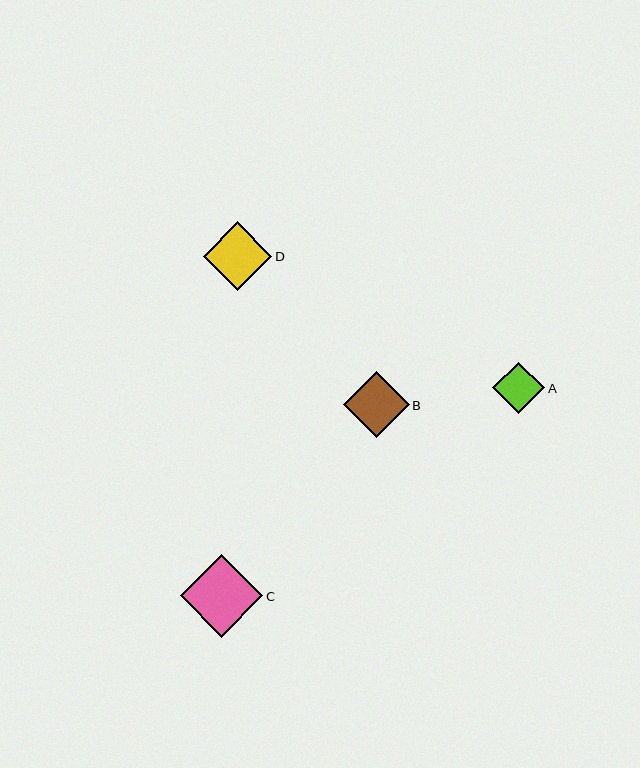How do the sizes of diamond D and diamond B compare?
Diamond D and diamond B are approximately the same size.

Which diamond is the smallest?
Diamond A is the smallest with a size of approximately 52 pixels.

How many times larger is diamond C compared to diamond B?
Diamond C is approximately 1.3 times the size of diamond B.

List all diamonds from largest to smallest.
From largest to smallest: C, D, B, A.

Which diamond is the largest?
Diamond C is the largest with a size of approximately 83 pixels.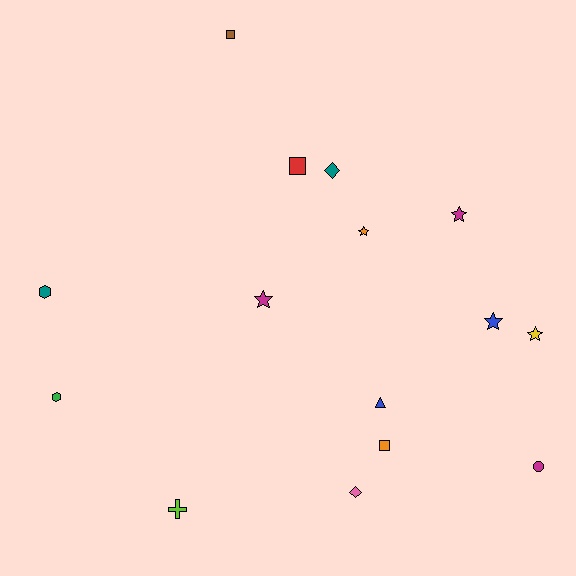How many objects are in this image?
There are 15 objects.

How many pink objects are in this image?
There is 1 pink object.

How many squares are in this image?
There are 3 squares.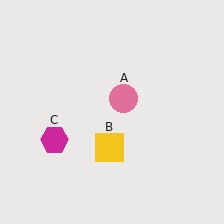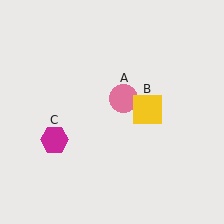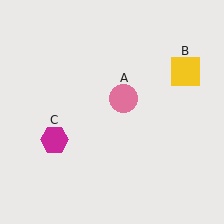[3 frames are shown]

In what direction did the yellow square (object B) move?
The yellow square (object B) moved up and to the right.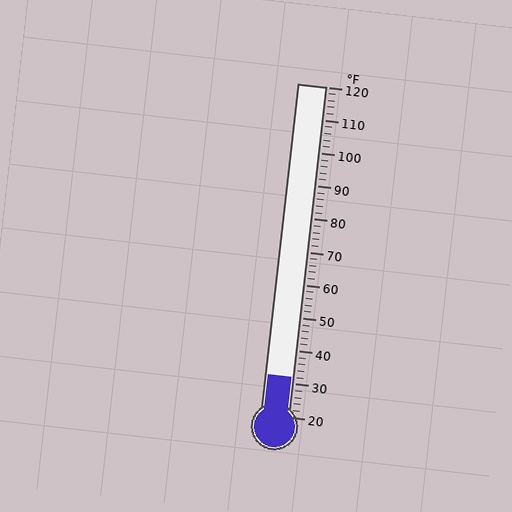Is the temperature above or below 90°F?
The temperature is below 90°F.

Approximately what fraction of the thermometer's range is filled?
The thermometer is filled to approximately 10% of its range.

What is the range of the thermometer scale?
The thermometer scale ranges from 20°F to 120°F.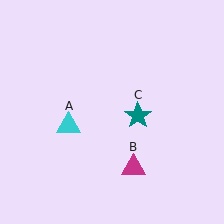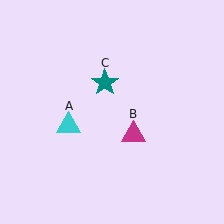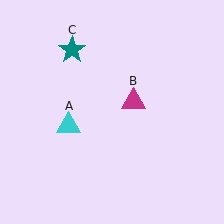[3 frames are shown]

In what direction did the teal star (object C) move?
The teal star (object C) moved up and to the left.